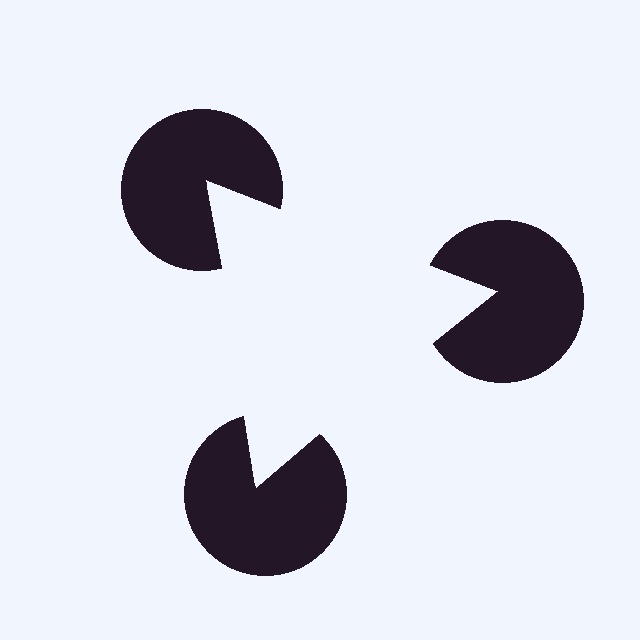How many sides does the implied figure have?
3 sides.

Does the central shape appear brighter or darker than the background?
It typically appears slightly brighter than the background, even though no actual brightness change is drawn.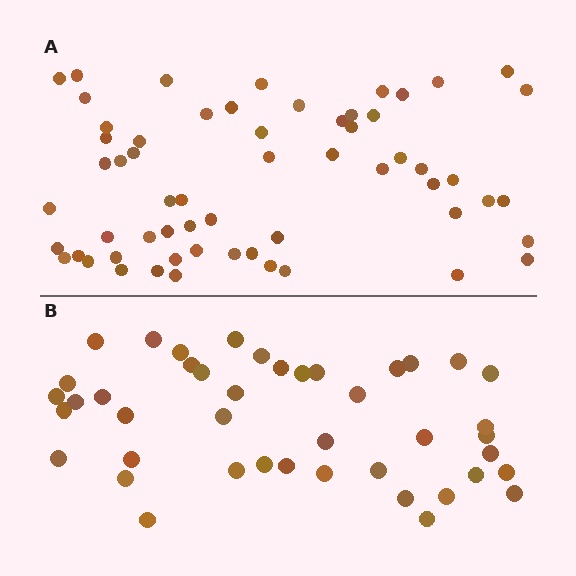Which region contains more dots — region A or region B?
Region A (the top region) has more dots.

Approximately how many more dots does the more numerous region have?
Region A has approximately 15 more dots than region B.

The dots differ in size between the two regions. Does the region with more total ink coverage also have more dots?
No. Region B has more total ink coverage because its dots are larger, but region A actually contains more individual dots. Total area can be misleading — the number of items is what matters here.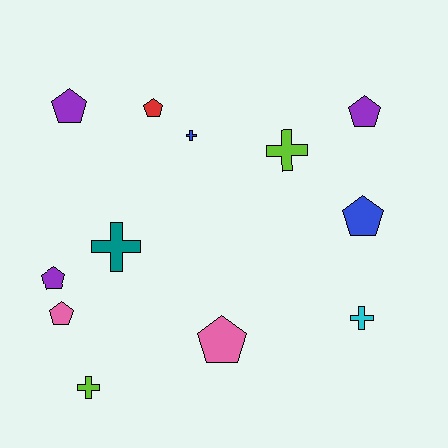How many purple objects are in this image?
There are 3 purple objects.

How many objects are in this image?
There are 12 objects.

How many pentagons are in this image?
There are 7 pentagons.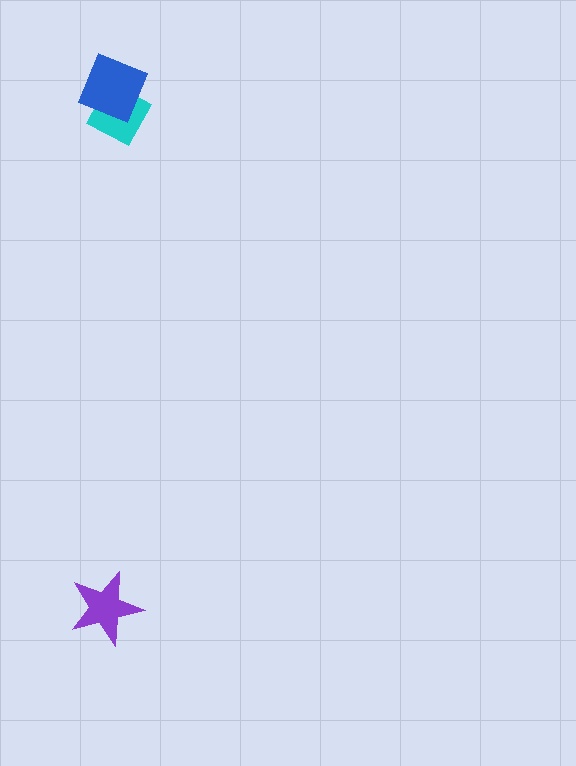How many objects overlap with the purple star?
0 objects overlap with the purple star.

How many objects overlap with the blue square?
1 object overlaps with the blue square.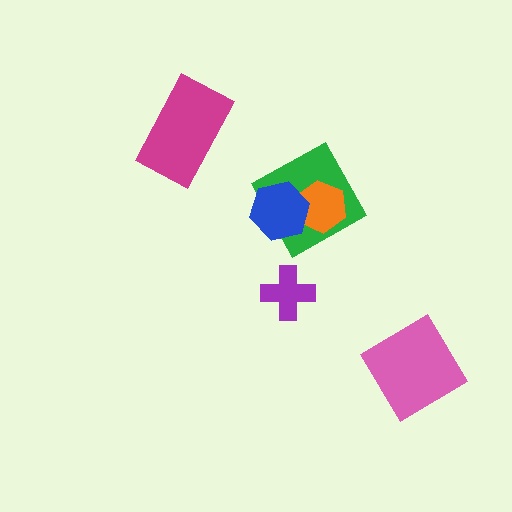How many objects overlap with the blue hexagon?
2 objects overlap with the blue hexagon.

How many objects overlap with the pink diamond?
0 objects overlap with the pink diamond.